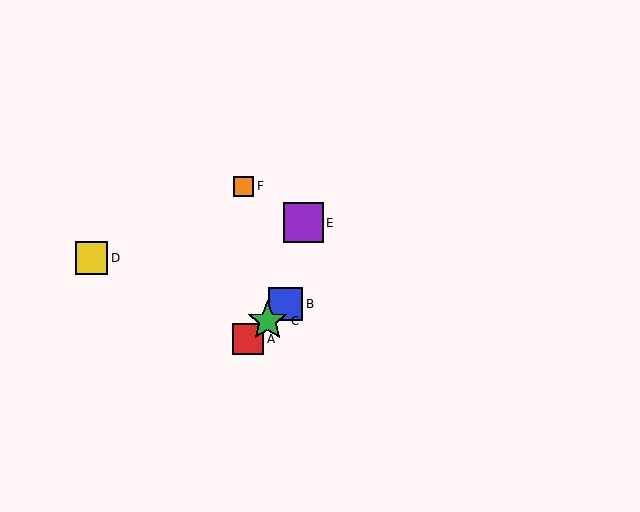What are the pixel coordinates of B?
Object B is at (286, 304).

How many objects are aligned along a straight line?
3 objects (A, B, C) are aligned along a straight line.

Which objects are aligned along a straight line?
Objects A, B, C are aligned along a straight line.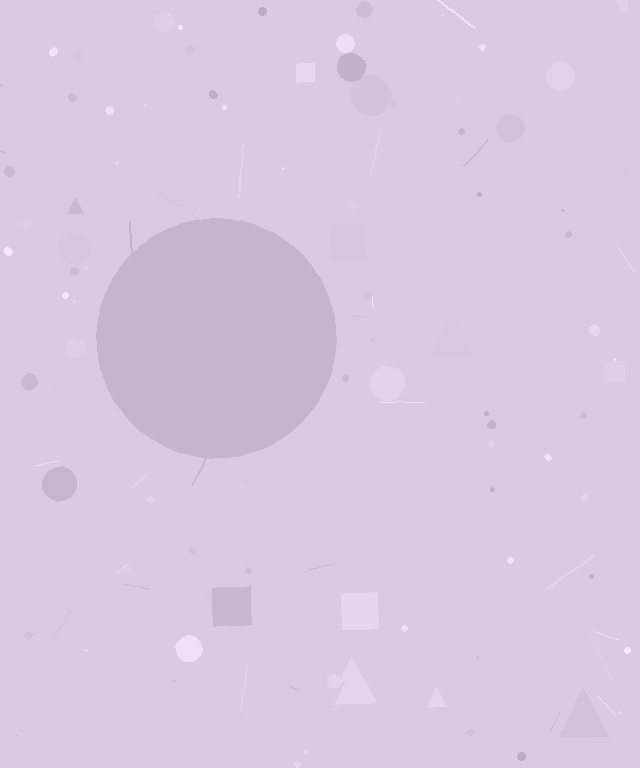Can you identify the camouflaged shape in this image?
The camouflaged shape is a circle.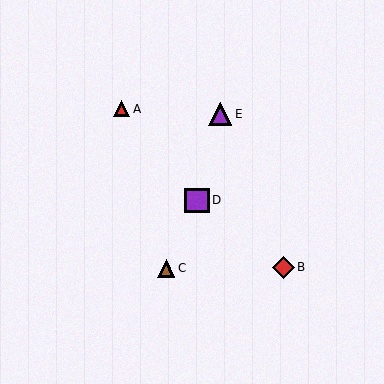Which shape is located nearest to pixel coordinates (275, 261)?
The red diamond (labeled B) at (283, 267) is nearest to that location.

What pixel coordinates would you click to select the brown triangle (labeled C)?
Click at (166, 268) to select the brown triangle C.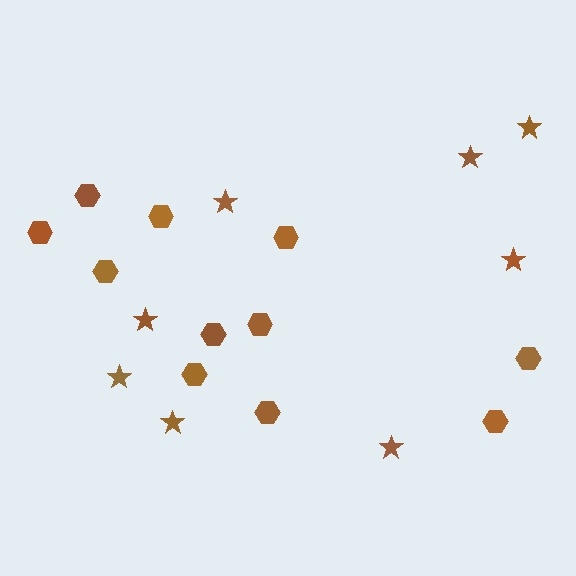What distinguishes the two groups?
There are 2 groups: one group of stars (8) and one group of hexagons (11).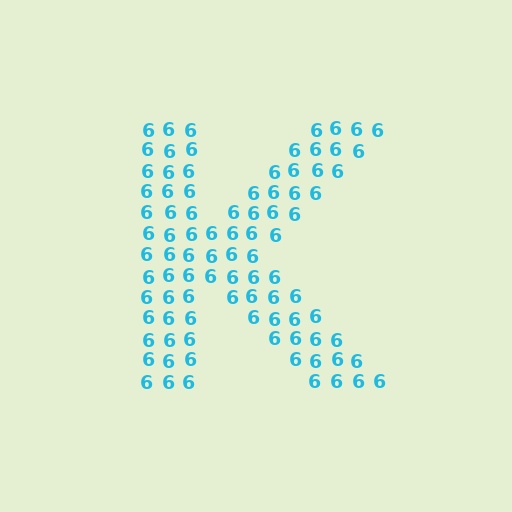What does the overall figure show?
The overall figure shows the letter K.